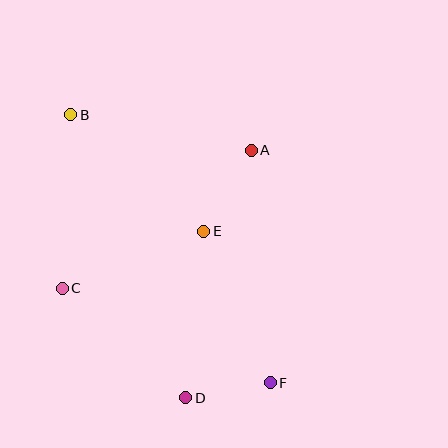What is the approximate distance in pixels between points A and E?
The distance between A and E is approximately 94 pixels.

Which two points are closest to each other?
Points D and F are closest to each other.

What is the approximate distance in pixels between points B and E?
The distance between B and E is approximately 177 pixels.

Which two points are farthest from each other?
Points B and F are farthest from each other.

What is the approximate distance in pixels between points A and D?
The distance between A and D is approximately 256 pixels.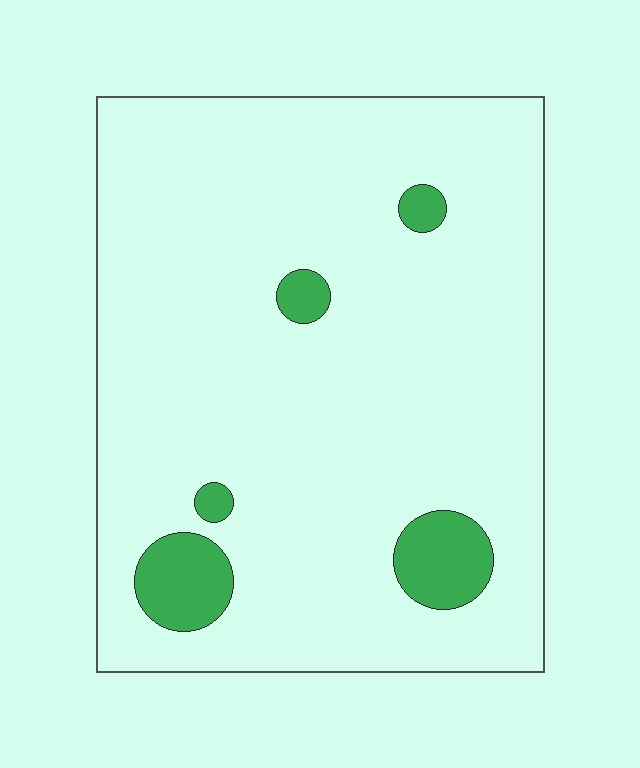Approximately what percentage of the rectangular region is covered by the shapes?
Approximately 10%.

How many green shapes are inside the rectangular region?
5.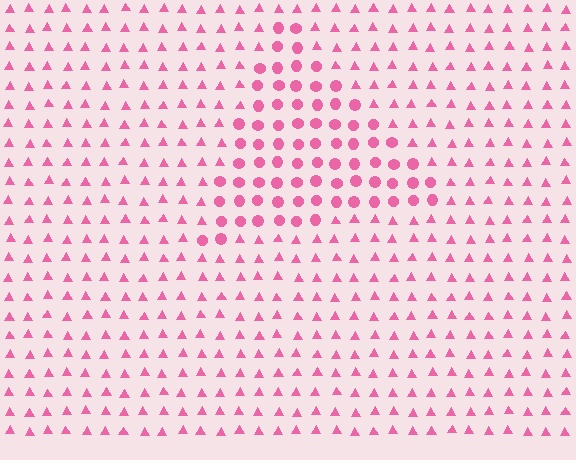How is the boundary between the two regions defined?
The boundary is defined by a change in element shape: circles inside vs. triangles outside. All elements share the same color and spacing.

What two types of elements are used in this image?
The image uses circles inside the triangle region and triangles outside it.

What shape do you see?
I see a triangle.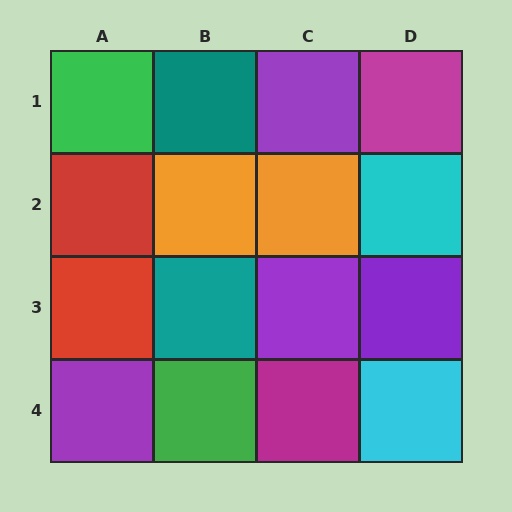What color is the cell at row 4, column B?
Green.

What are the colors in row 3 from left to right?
Red, teal, purple, purple.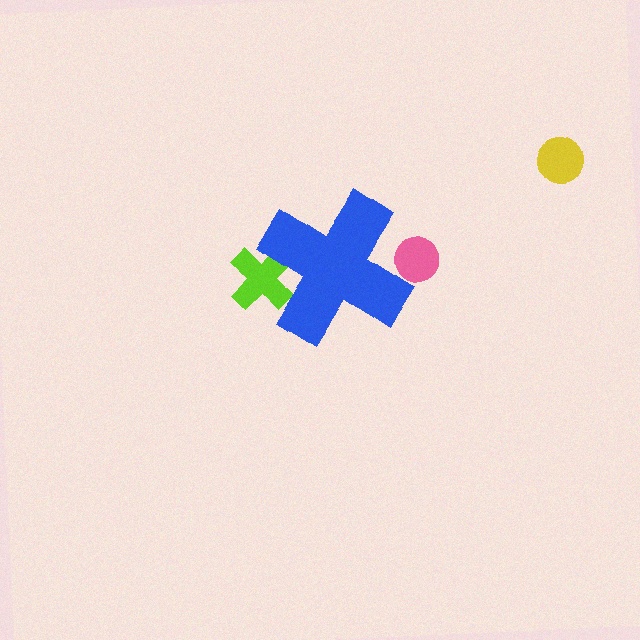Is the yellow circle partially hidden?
No, the yellow circle is fully visible.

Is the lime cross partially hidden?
Yes, the lime cross is partially hidden behind the blue cross.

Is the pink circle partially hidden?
Yes, the pink circle is partially hidden behind the blue cross.